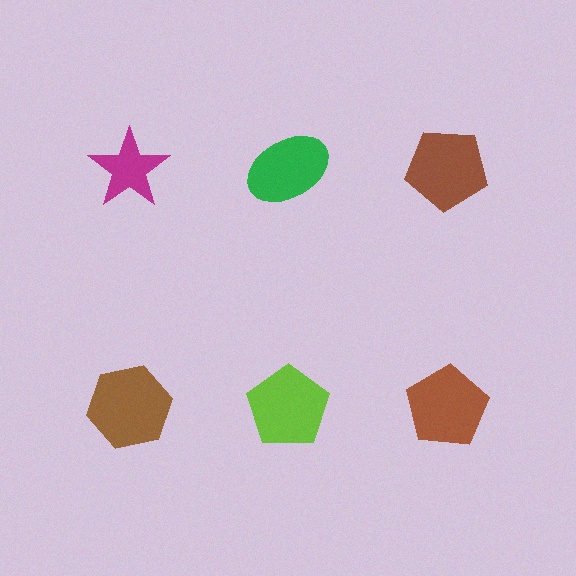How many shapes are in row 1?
3 shapes.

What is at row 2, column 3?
A brown pentagon.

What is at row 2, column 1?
A brown hexagon.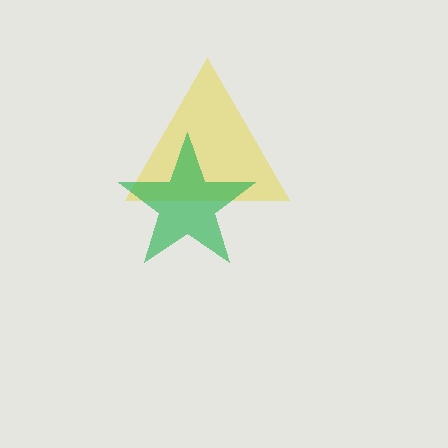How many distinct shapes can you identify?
There are 2 distinct shapes: a yellow triangle, a green star.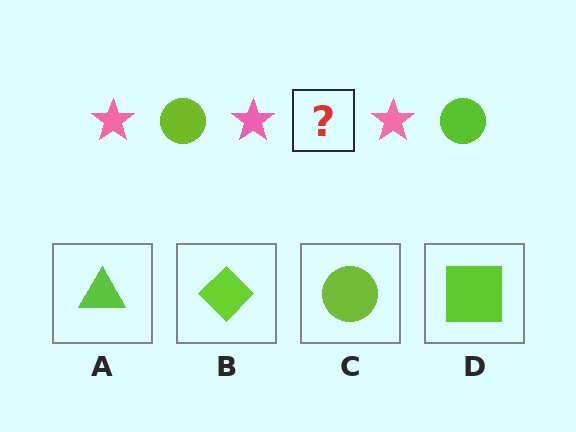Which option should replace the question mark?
Option C.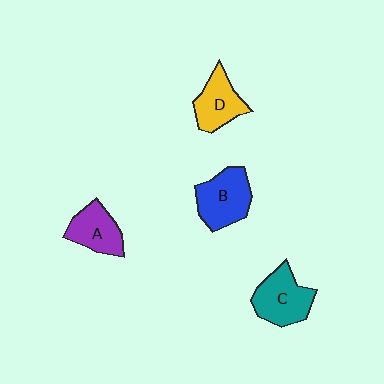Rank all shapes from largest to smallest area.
From largest to smallest: B (blue), C (teal), D (yellow), A (purple).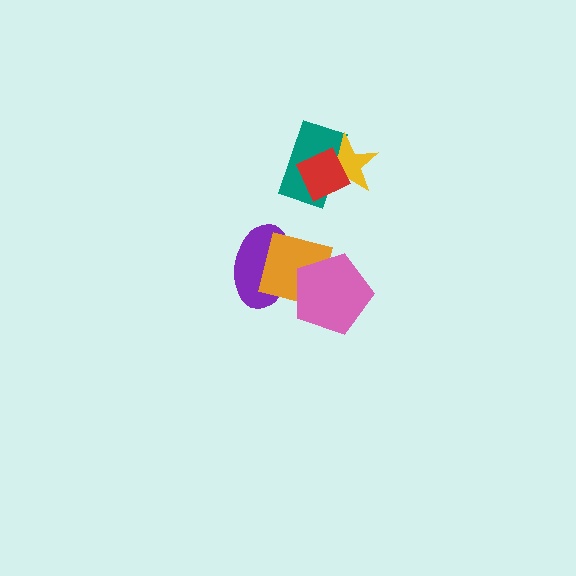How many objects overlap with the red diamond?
2 objects overlap with the red diamond.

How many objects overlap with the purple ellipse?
2 objects overlap with the purple ellipse.